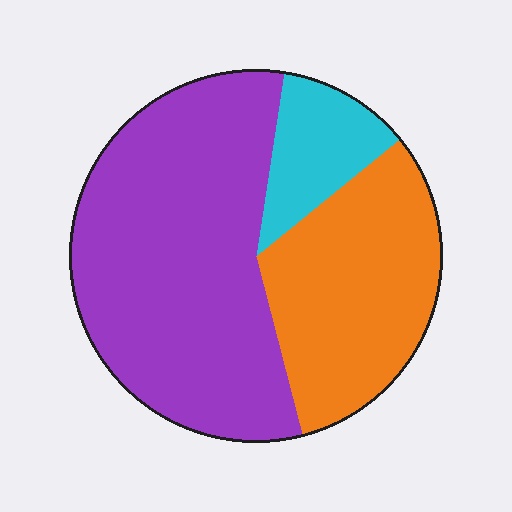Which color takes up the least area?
Cyan, at roughly 10%.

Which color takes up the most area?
Purple, at roughly 55%.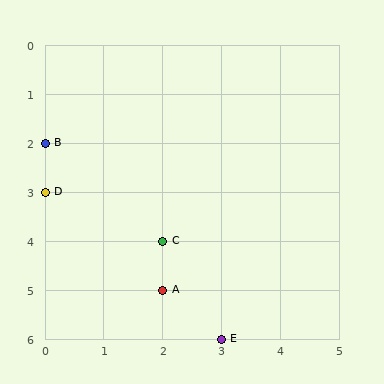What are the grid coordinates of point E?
Point E is at grid coordinates (3, 6).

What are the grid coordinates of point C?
Point C is at grid coordinates (2, 4).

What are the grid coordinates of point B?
Point B is at grid coordinates (0, 2).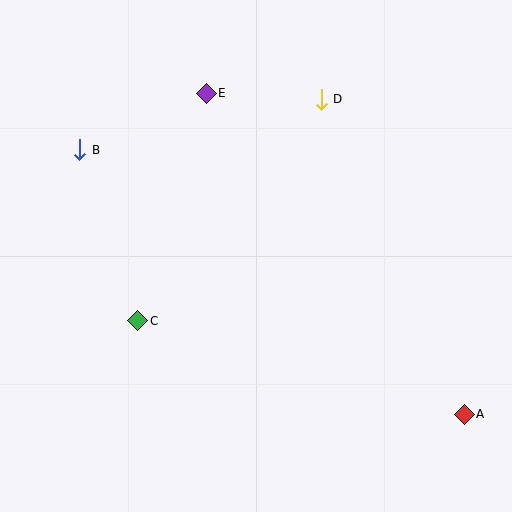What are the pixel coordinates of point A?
Point A is at (464, 414).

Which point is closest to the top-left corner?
Point B is closest to the top-left corner.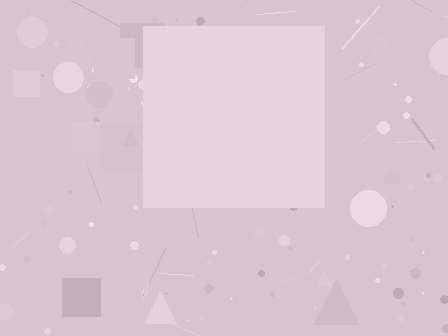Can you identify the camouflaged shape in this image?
The camouflaged shape is a square.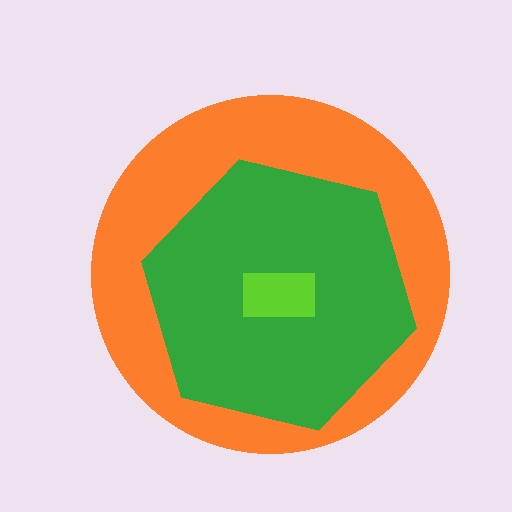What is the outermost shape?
The orange circle.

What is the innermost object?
The lime rectangle.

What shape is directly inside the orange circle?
The green hexagon.